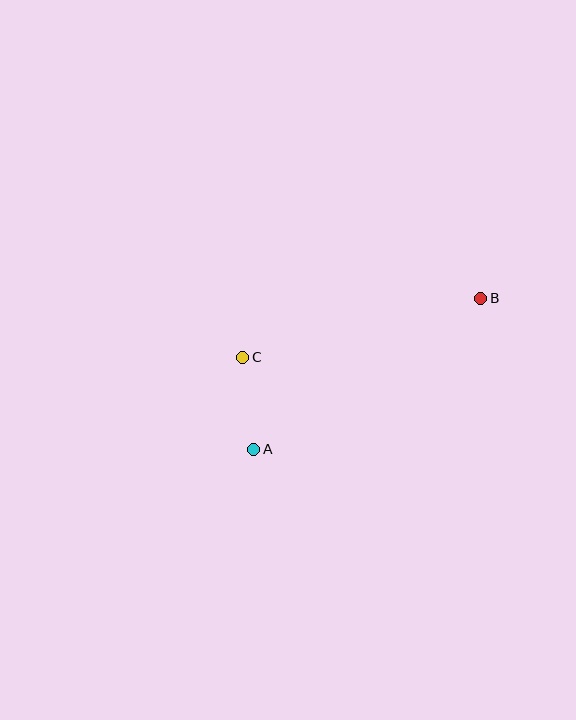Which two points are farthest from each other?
Points A and B are farthest from each other.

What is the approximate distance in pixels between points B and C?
The distance between B and C is approximately 245 pixels.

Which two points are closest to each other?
Points A and C are closest to each other.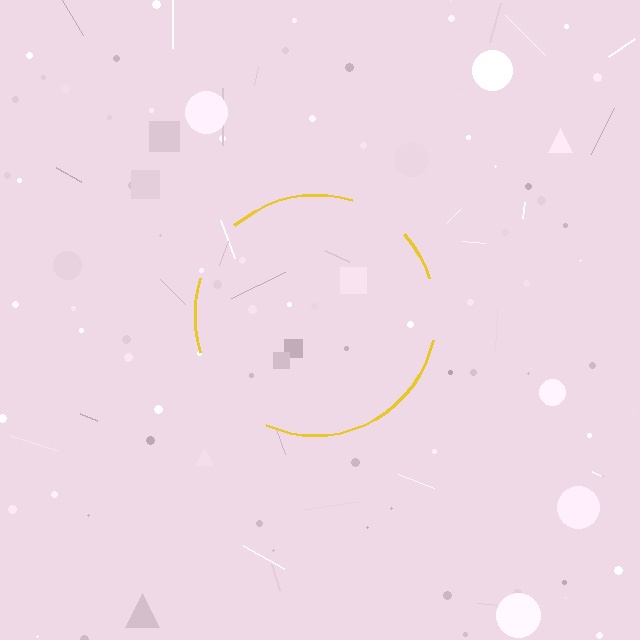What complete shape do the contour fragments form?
The contour fragments form a circle.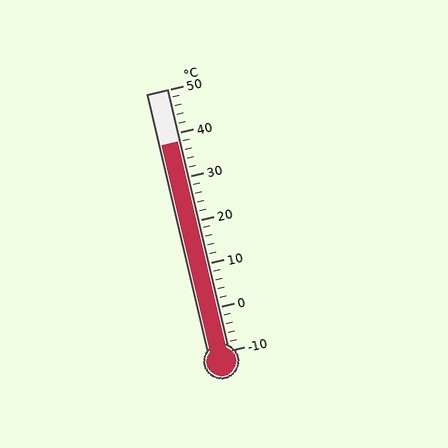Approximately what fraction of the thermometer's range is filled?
The thermometer is filled to approximately 80% of its range.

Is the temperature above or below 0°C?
The temperature is above 0°C.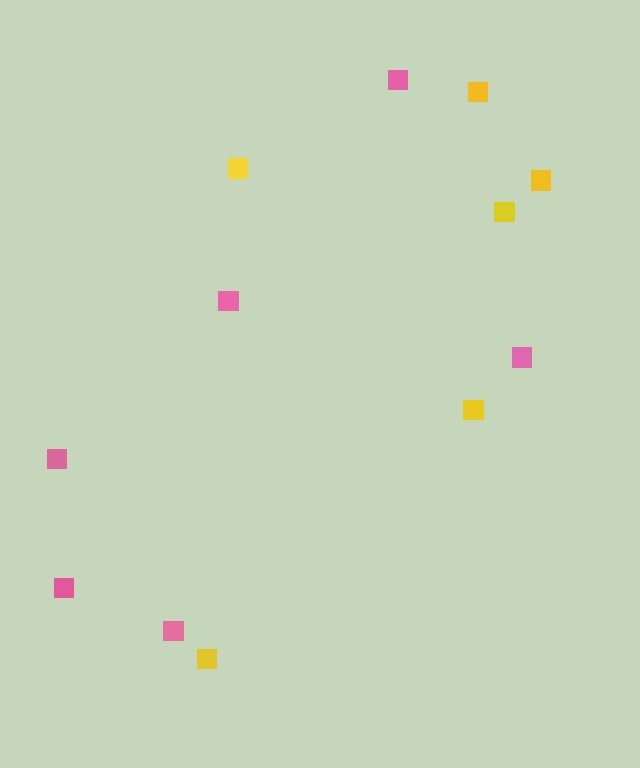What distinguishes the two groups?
There are 2 groups: one group of pink squares (6) and one group of yellow squares (6).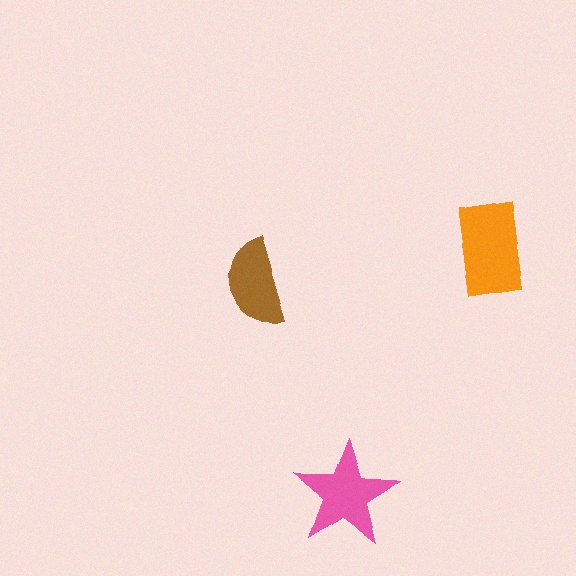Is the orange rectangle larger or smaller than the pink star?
Larger.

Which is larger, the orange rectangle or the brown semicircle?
The orange rectangle.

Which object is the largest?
The orange rectangle.